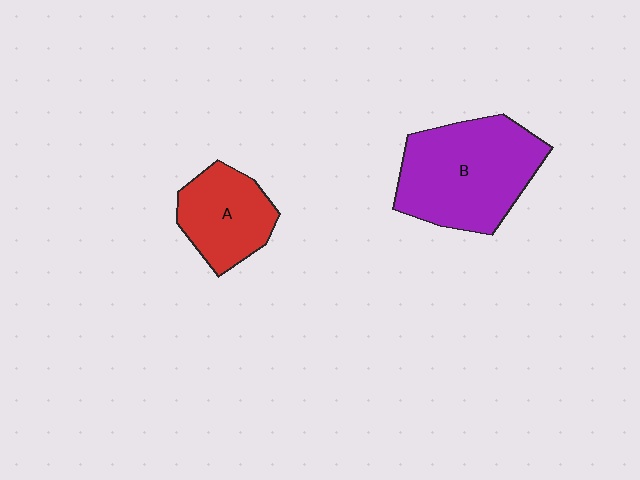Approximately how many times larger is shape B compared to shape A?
Approximately 1.7 times.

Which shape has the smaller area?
Shape A (red).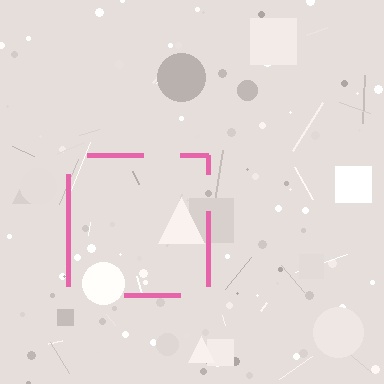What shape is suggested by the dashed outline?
The dashed outline suggests a square.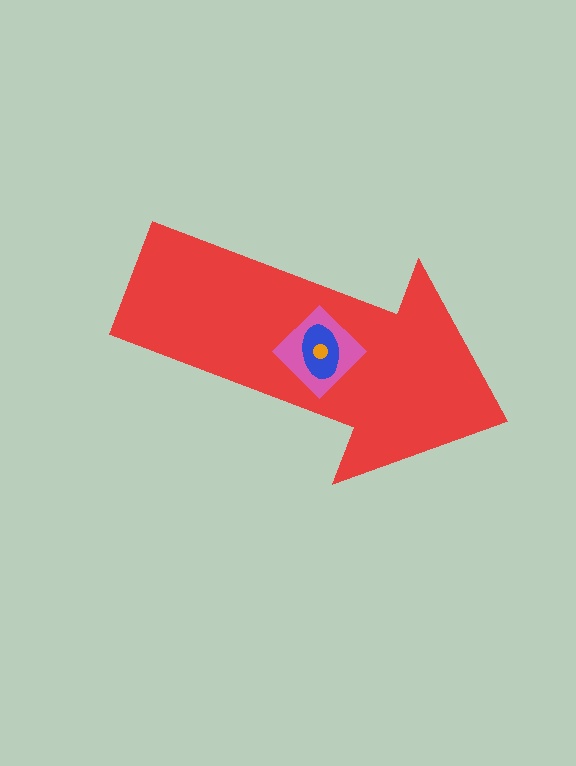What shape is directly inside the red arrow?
The pink diamond.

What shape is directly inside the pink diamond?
The blue ellipse.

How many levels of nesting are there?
4.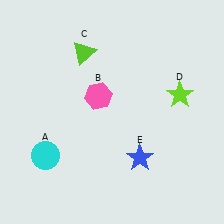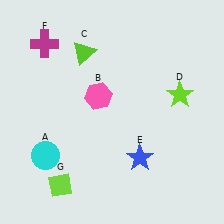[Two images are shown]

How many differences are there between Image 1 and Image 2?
There are 2 differences between the two images.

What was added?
A magenta cross (F), a lime diamond (G) were added in Image 2.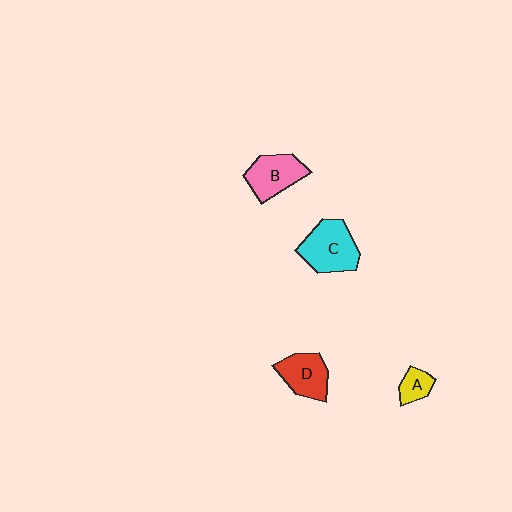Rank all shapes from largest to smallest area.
From largest to smallest: C (cyan), B (pink), D (red), A (yellow).